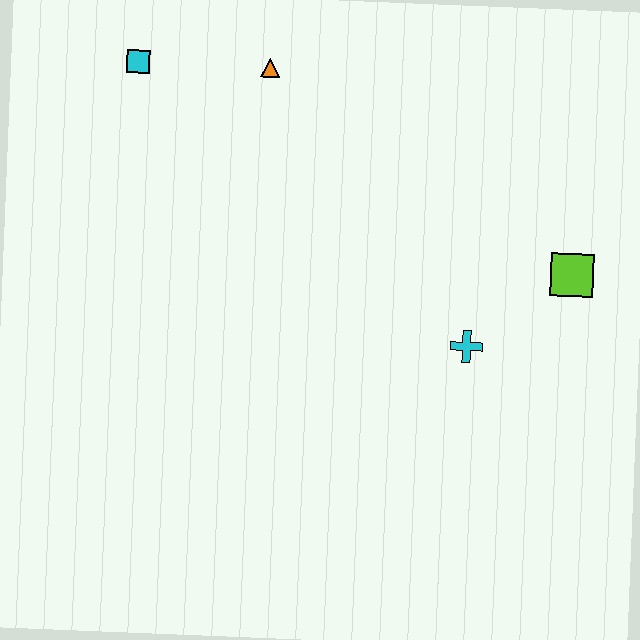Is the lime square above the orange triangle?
No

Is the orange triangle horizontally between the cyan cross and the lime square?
No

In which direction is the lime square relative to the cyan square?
The lime square is to the right of the cyan square.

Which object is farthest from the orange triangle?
The lime square is farthest from the orange triangle.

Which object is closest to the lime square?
The cyan cross is closest to the lime square.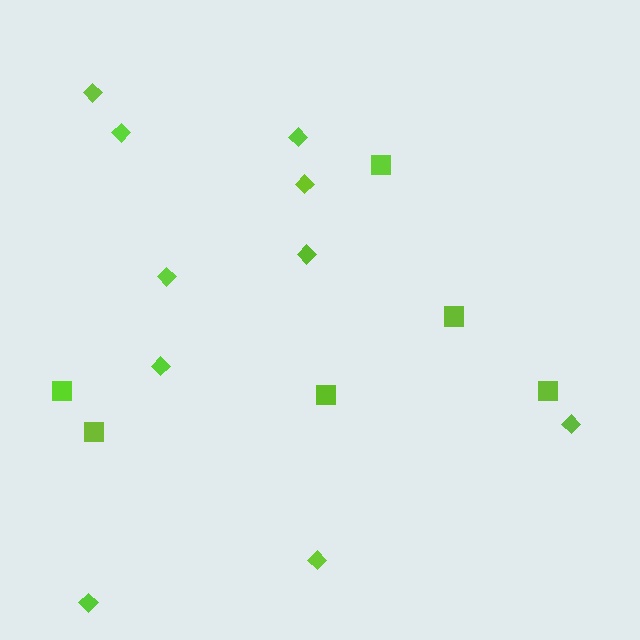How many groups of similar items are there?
There are 2 groups: one group of diamonds (10) and one group of squares (6).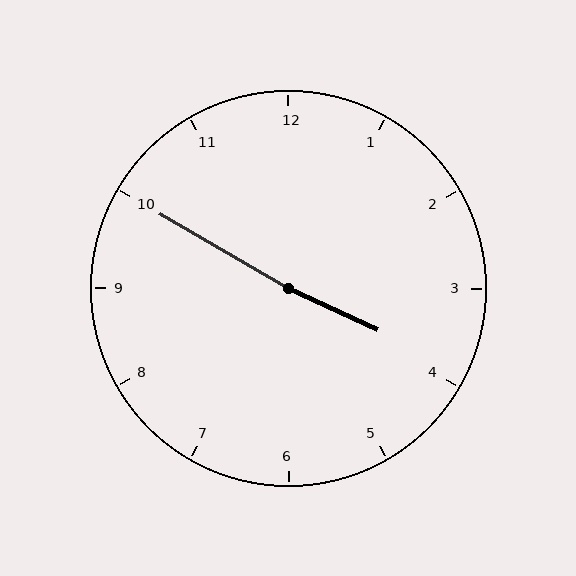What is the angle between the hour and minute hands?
Approximately 175 degrees.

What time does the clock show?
3:50.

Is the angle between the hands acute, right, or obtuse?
It is obtuse.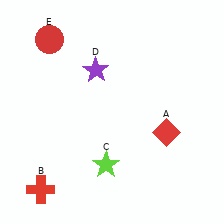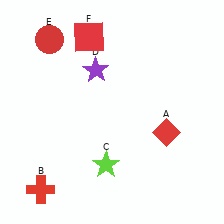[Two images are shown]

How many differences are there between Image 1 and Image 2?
There is 1 difference between the two images.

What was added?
A red square (F) was added in Image 2.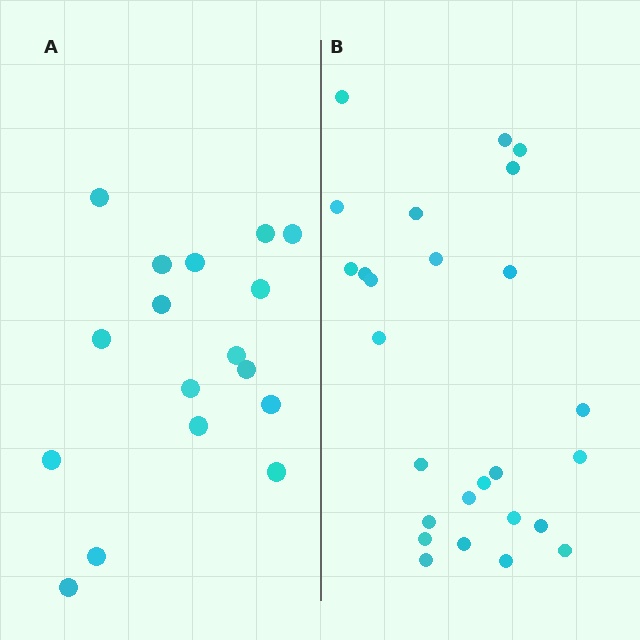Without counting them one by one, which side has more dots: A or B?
Region B (the right region) has more dots.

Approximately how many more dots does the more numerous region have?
Region B has roughly 8 or so more dots than region A.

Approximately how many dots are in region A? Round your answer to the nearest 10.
About 20 dots. (The exact count is 17, which rounds to 20.)